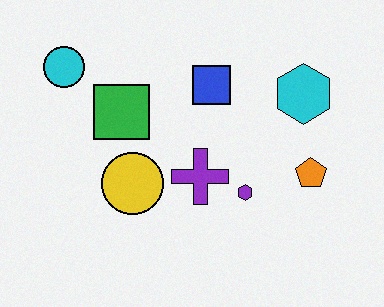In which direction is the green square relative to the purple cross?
The green square is to the left of the purple cross.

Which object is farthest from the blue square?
The cyan circle is farthest from the blue square.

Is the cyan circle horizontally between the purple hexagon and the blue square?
No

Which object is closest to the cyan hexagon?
The orange pentagon is closest to the cyan hexagon.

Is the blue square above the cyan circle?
No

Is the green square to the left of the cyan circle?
No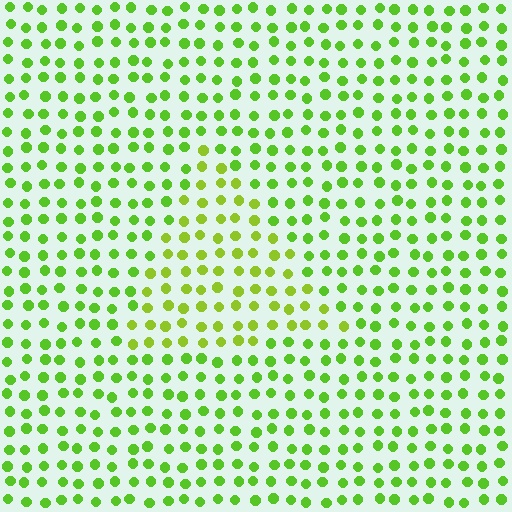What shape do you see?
I see a triangle.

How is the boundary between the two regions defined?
The boundary is defined purely by a slight shift in hue (about 21 degrees). Spacing, size, and orientation are identical on both sides.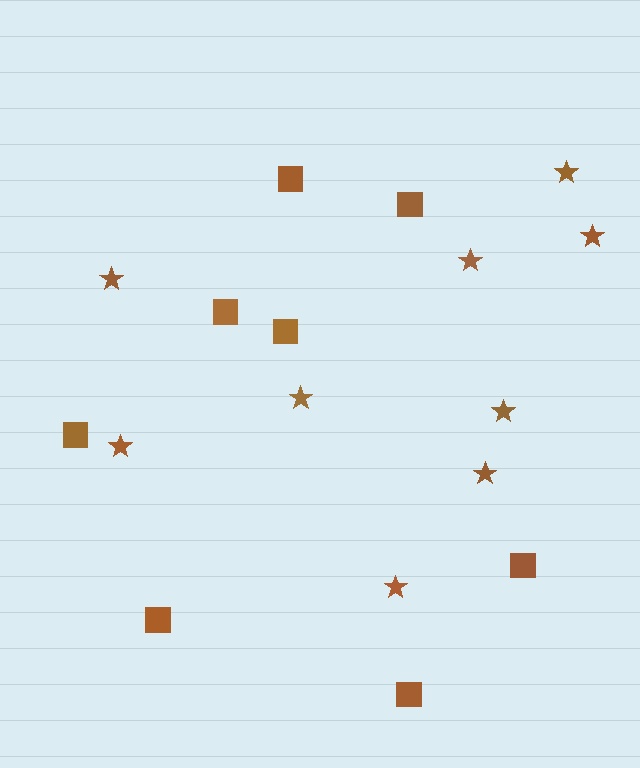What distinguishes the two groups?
There are 2 groups: one group of squares (8) and one group of stars (9).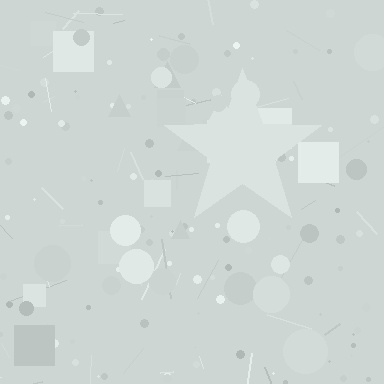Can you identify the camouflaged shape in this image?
The camouflaged shape is a star.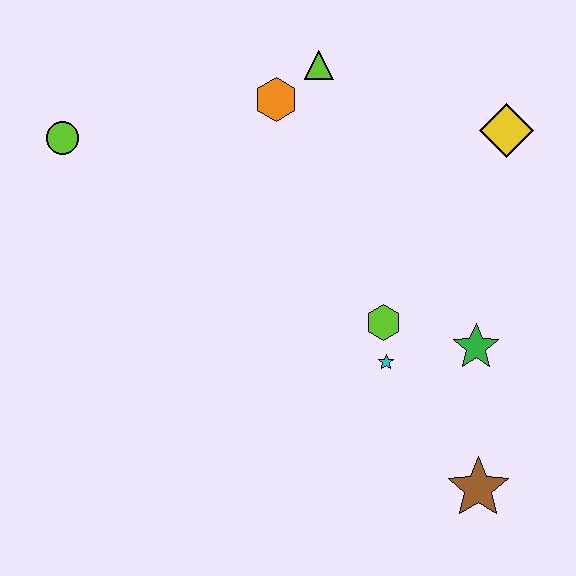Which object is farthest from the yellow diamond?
The lime circle is farthest from the yellow diamond.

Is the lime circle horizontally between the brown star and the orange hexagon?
No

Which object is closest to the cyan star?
The lime hexagon is closest to the cyan star.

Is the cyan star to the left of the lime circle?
No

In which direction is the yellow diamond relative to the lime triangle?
The yellow diamond is to the right of the lime triangle.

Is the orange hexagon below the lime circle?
No